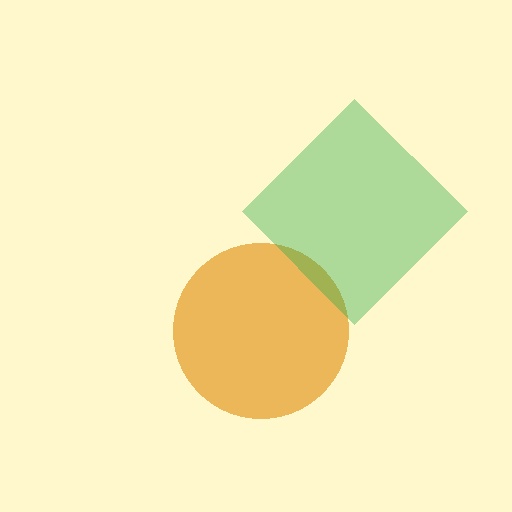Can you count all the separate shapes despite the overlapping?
Yes, there are 2 separate shapes.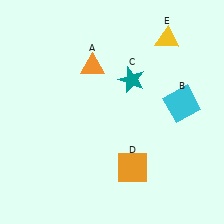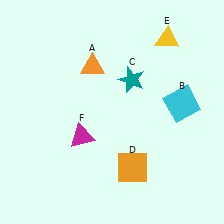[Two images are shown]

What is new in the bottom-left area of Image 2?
A magenta triangle (F) was added in the bottom-left area of Image 2.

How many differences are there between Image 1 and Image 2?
There is 1 difference between the two images.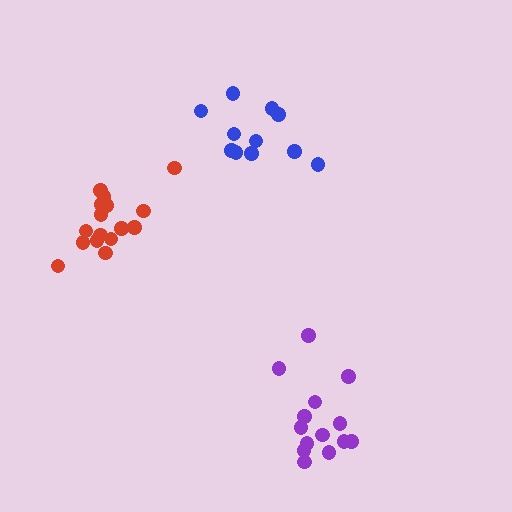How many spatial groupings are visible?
There are 3 spatial groupings.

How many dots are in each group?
Group 1: 11 dots, Group 2: 14 dots, Group 3: 16 dots (41 total).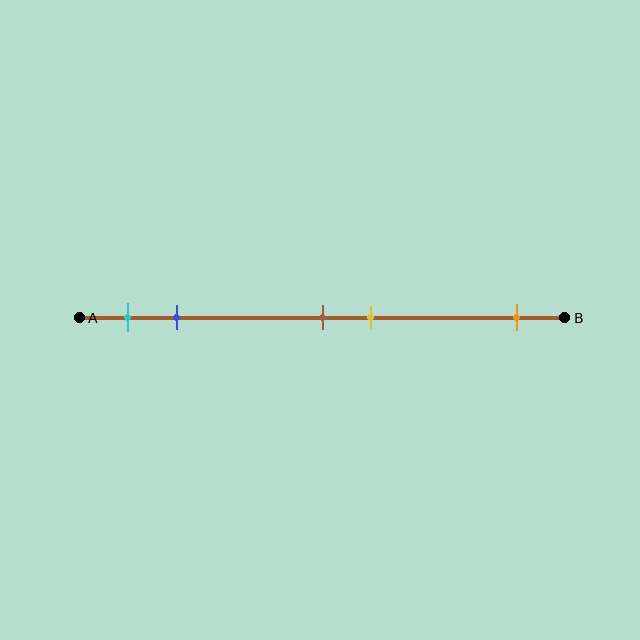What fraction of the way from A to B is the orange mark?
The orange mark is approximately 90% (0.9) of the way from A to B.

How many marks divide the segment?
There are 5 marks dividing the segment.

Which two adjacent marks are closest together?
The brown and yellow marks are the closest adjacent pair.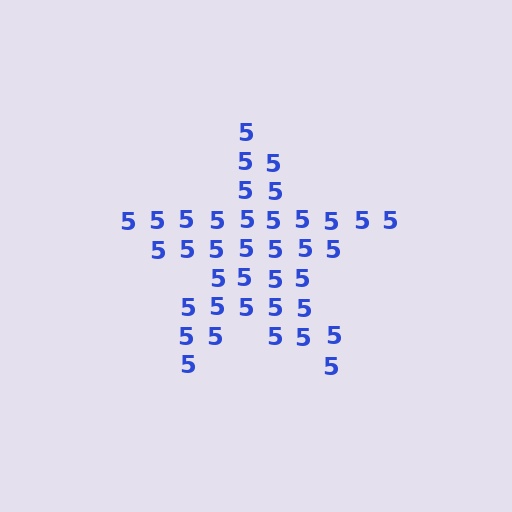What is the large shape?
The large shape is a star.